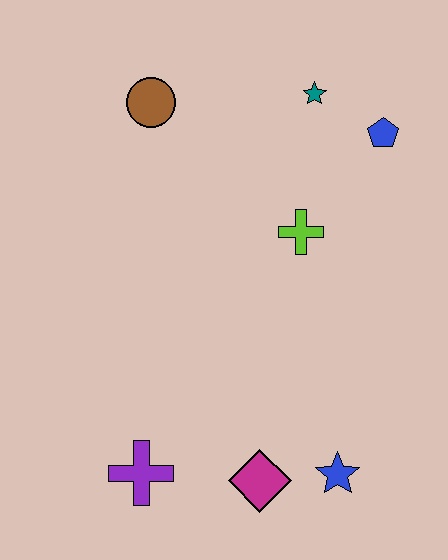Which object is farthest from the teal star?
The purple cross is farthest from the teal star.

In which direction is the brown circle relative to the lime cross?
The brown circle is to the left of the lime cross.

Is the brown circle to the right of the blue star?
No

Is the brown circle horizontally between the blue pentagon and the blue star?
No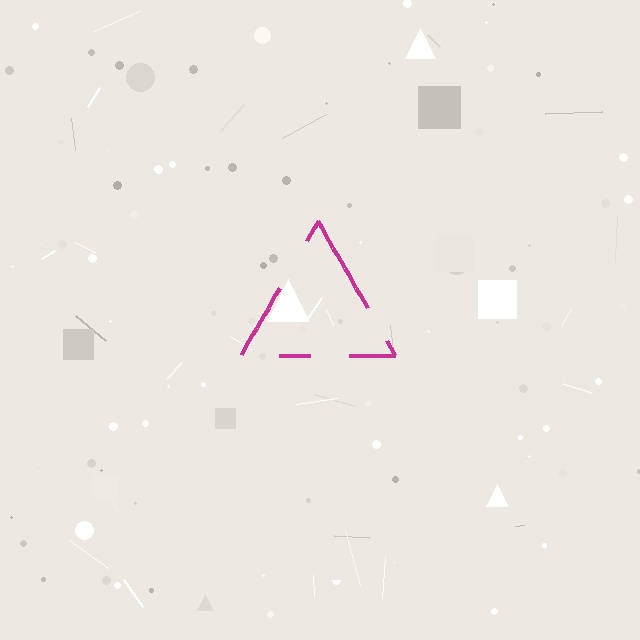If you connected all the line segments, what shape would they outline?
They would outline a triangle.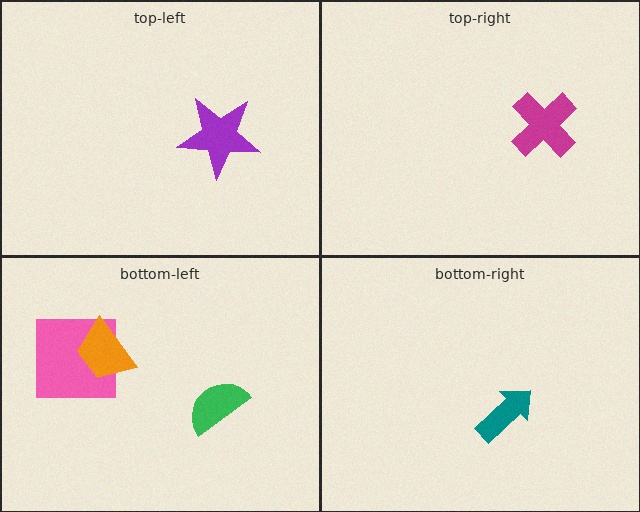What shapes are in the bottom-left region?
The green semicircle, the pink square, the orange trapezoid.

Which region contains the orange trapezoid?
The bottom-left region.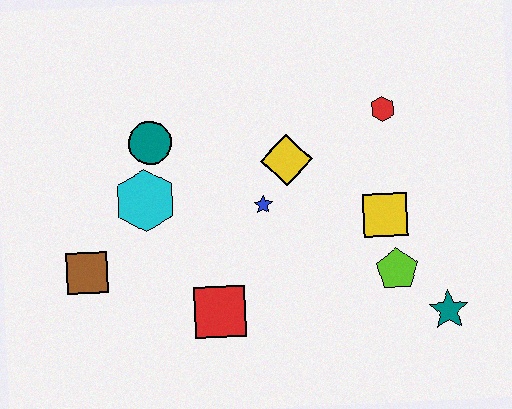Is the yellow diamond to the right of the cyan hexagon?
Yes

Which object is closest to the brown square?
The cyan hexagon is closest to the brown square.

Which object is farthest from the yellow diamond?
The brown square is farthest from the yellow diamond.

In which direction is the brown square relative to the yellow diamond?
The brown square is to the left of the yellow diamond.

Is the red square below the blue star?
Yes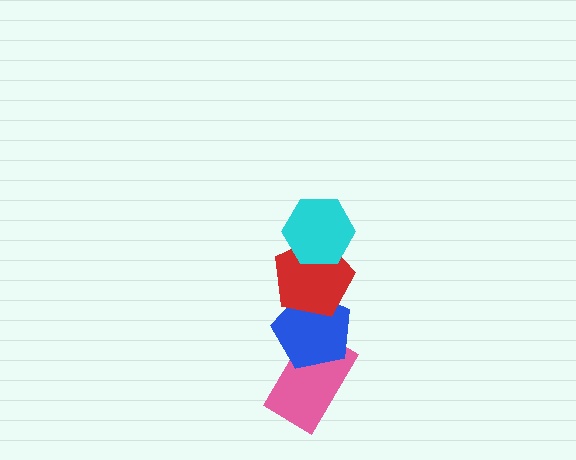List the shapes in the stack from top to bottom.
From top to bottom: the cyan hexagon, the red pentagon, the blue pentagon, the pink rectangle.